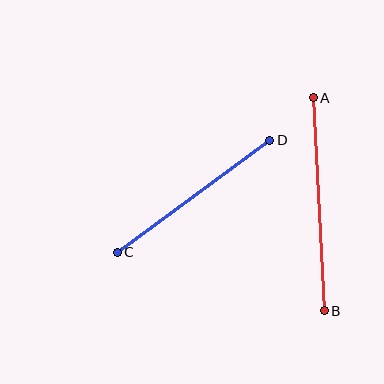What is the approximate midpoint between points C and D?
The midpoint is at approximately (193, 196) pixels.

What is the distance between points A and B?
The distance is approximately 213 pixels.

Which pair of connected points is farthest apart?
Points A and B are farthest apart.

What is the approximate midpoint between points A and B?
The midpoint is at approximately (319, 204) pixels.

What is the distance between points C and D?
The distance is approximately 189 pixels.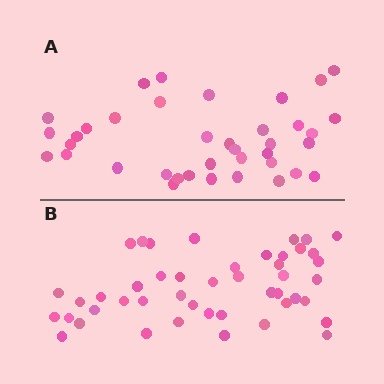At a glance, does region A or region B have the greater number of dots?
Region B (the bottom region) has more dots.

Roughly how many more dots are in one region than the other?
Region B has roughly 8 or so more dots than region A.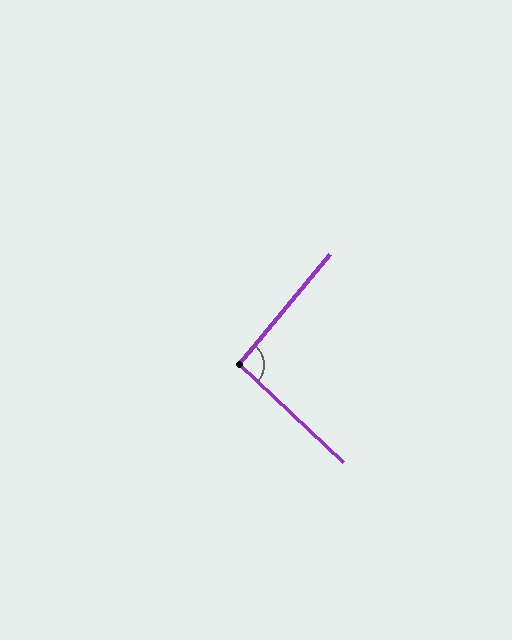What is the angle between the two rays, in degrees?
Approximately 93 degrees.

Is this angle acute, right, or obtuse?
It is approximately a right angle.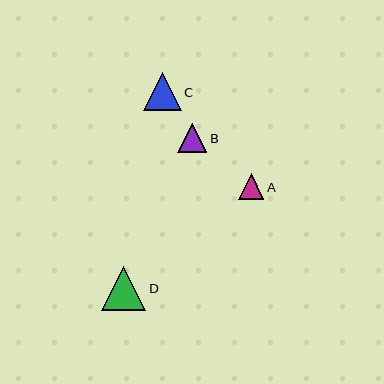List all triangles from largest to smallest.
From largest to smallest: D, C, B, A.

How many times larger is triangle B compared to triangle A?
Triangle B is approximately 1.1 times the size of triangle A.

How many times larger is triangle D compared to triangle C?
Triangle D is approximately 1.2 times the size of triangle C.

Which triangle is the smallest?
Triangle A is the smallest with a size of approximately 26 pixels.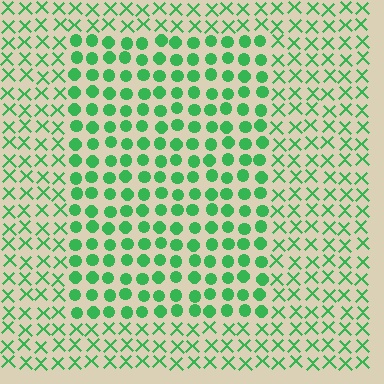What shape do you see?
I see a rectangle.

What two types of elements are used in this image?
The image uses circles inside the rectangle region and X marks outside it.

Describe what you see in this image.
The image is filled with small green elements arranged in a uniform grid. A rectangle-shaped region contains circles, while the surrounding area contains X marks. The boundary is defined purely by the change in element shape.